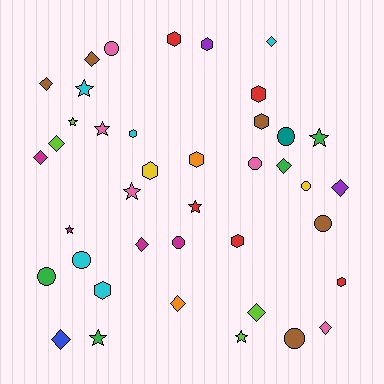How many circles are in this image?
There are 9 circles.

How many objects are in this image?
There are 40 objects.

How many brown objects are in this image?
There are 5 brown objects.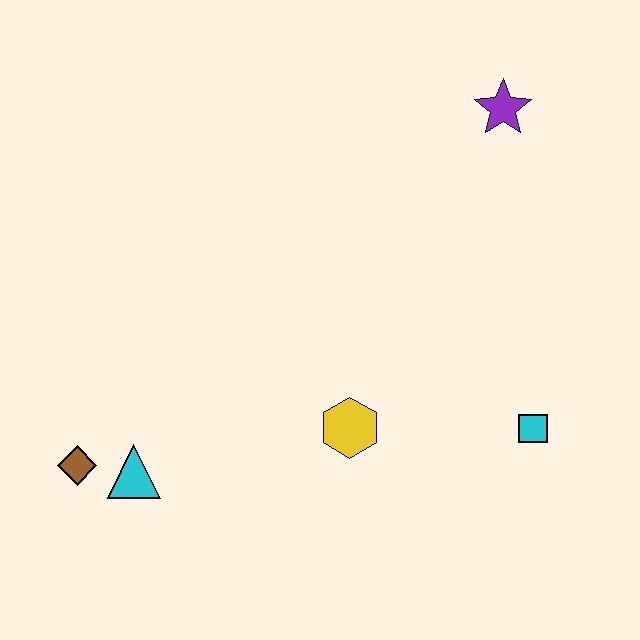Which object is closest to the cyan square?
The yellow hexagon is closest to the cyan square.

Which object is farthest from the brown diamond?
The purple star is farthest from the brown diamond.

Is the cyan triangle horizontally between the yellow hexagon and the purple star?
No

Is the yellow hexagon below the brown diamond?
No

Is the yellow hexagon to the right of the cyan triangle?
Yes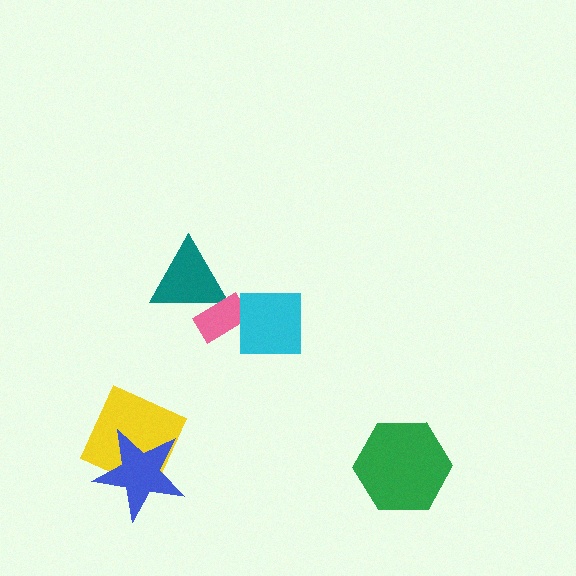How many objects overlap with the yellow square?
1 object overlaps with the yellow square.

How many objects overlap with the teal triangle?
1 object overlaps with the teal triangle.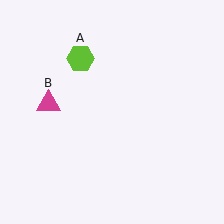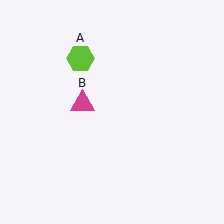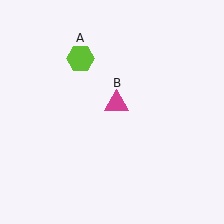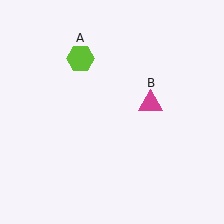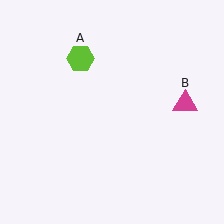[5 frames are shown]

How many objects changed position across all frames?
1 object changed position: magenta triangle (object B).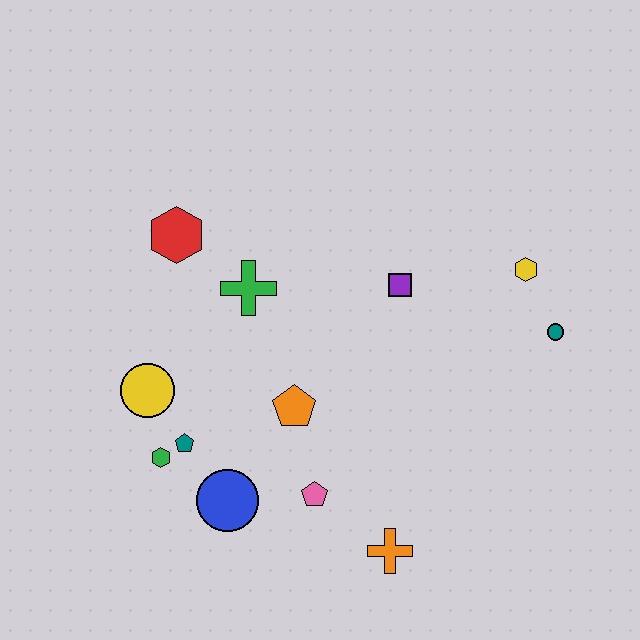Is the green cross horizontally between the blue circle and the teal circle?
Yes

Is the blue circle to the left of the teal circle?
Yes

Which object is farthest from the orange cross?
The red hexagon is farthest from the orange cross.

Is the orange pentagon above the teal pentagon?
Yes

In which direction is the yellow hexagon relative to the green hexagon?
The yellow hexagon is to the right of the green hexagon.